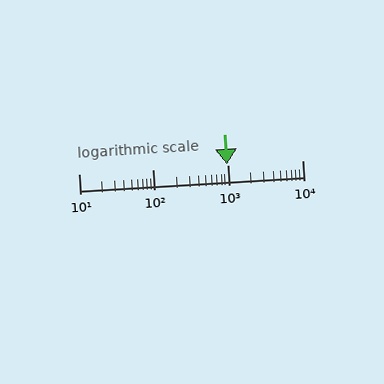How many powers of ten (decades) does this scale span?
The scale spans 3 decades, from 10 to 10000.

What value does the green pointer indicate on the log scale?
The pointer indicates approximately 960.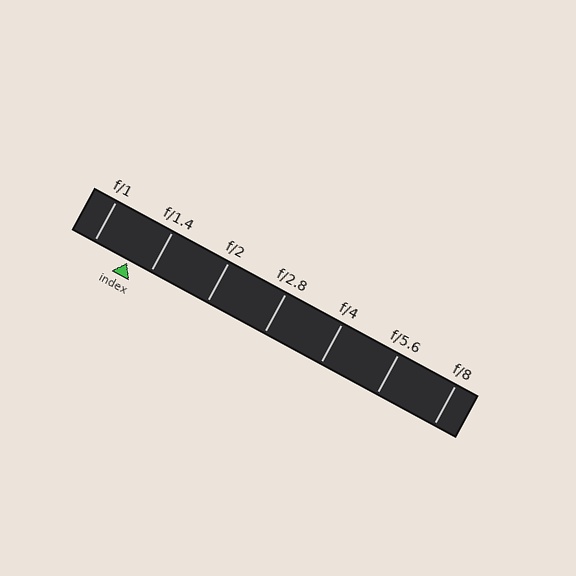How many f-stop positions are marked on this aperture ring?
There are 7 f-stop positions marked.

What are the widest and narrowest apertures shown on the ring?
The widest aperture shown is f/1 and the narrowest is f/8.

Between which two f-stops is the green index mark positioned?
The index mark is between f/1 and f/1.4.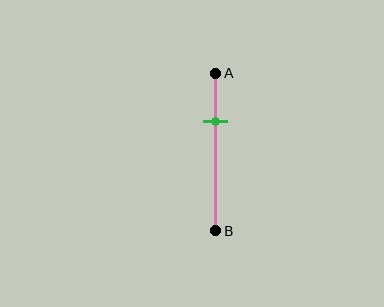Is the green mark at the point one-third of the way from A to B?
Yes, the mark is approximately at the one-third point.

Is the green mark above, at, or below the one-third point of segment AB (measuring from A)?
The green mark is approximately at the one-third point of segment AB.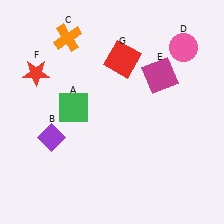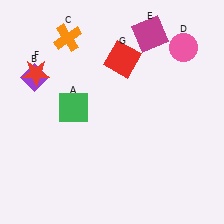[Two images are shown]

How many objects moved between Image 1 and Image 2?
2 objects moved between the two images.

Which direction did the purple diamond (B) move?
The purple diamond (B) moved up.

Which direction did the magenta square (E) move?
The magenta square (E) moved up.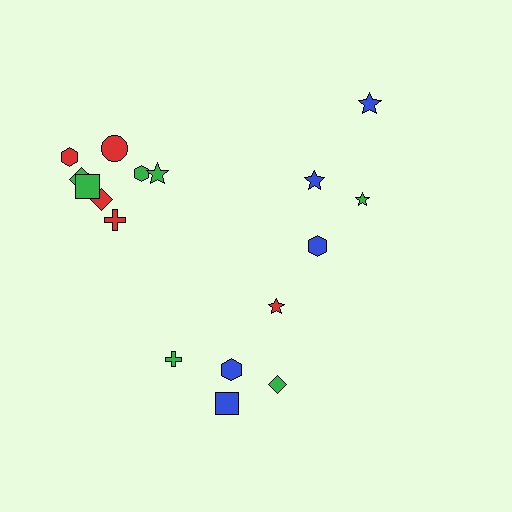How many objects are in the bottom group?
There are 5 objects.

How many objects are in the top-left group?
There are 8 objects.